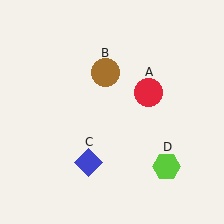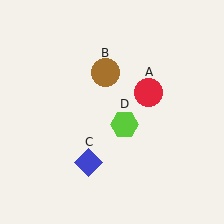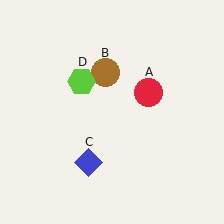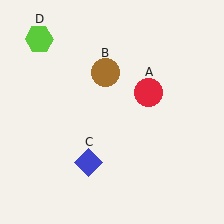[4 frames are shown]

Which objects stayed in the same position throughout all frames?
Red circle (object A) and brown circle (object B) and blue diamond (object C) remained stationary.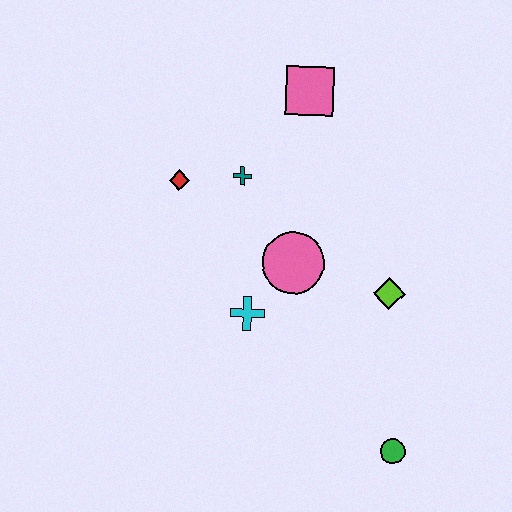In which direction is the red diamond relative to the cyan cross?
The red diamond is above the cyan cross.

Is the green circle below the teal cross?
Yes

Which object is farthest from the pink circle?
The green circle is farthest from the pink circle.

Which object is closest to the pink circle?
The cyan cross is closest to the pink circle.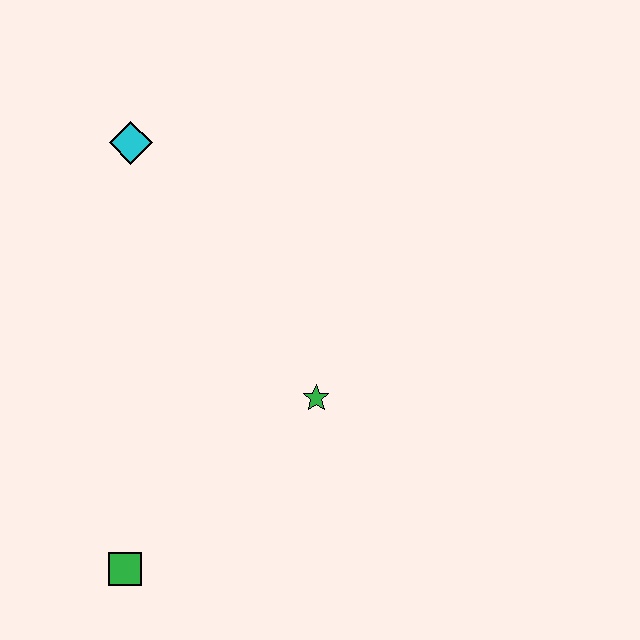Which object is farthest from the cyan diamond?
The green square is farthest from the cyan diamond.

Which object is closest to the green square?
The green star is closest to the green square.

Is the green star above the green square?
Yes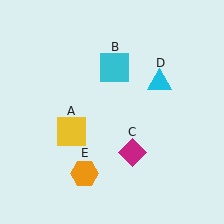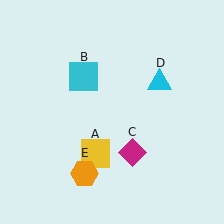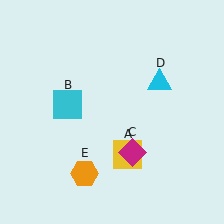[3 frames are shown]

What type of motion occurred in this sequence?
The yellow square (object A), cyan square (object B) rotated counterclockwise around the center of the scene.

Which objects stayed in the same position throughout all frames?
Magenta diamond (object C) and cyan triangle (object D) and orange hexagon (object E) remained stationary.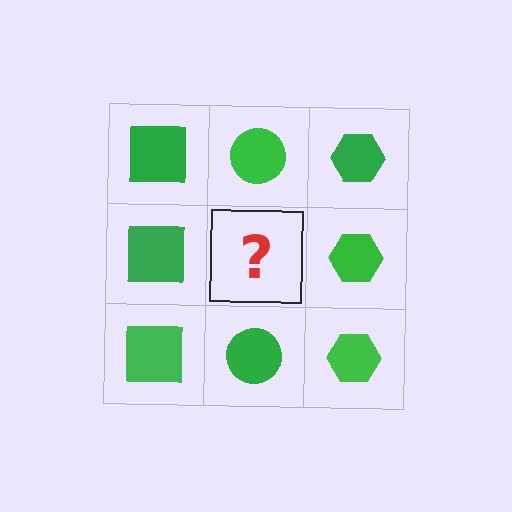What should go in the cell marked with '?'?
The missing cell should contain a green circle.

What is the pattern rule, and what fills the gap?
The rule is that each column has a consistent shape. The gap should be filled with a green circle.